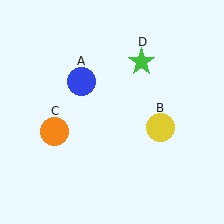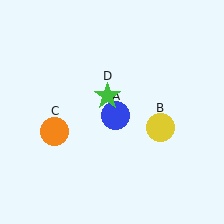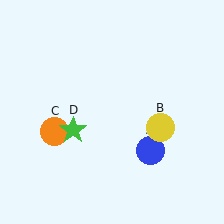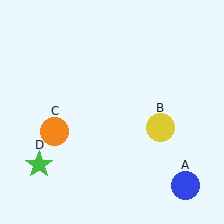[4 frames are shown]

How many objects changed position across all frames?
2 objects changed position: blue circle (object A), green star (object D).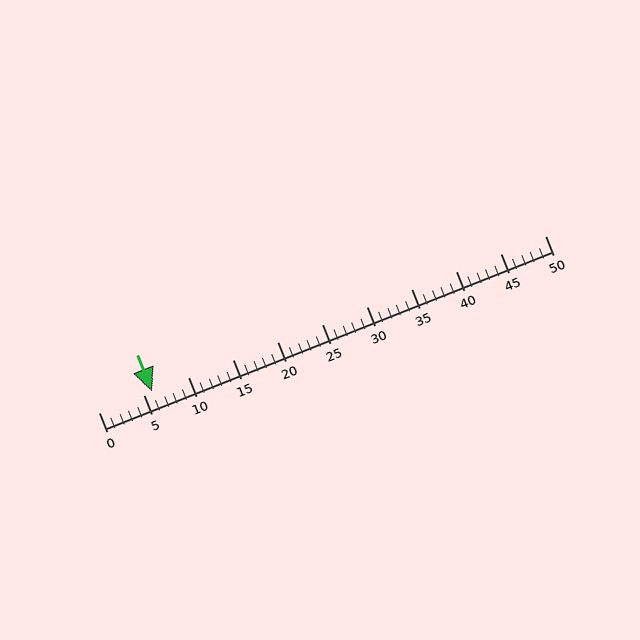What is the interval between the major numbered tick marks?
The major tick marks are spaced 5 units apart.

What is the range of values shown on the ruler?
The ruler shows values from 0 to 50.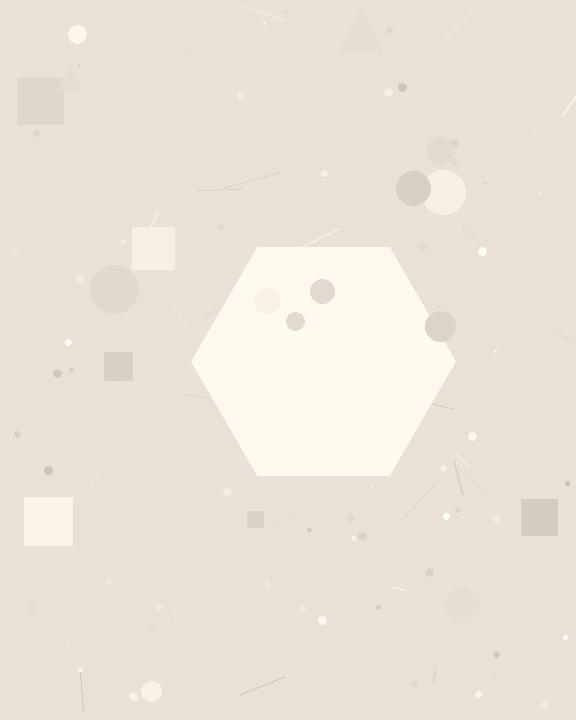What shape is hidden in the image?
A hexagon is hidden in the image.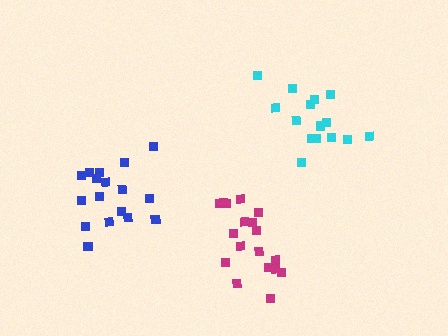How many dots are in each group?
Group 1: 17 dots, Group 2: 15 dots, Group 3: 18 dots (50 total).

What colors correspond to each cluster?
The clusters are colored: blue, cyan, magenta.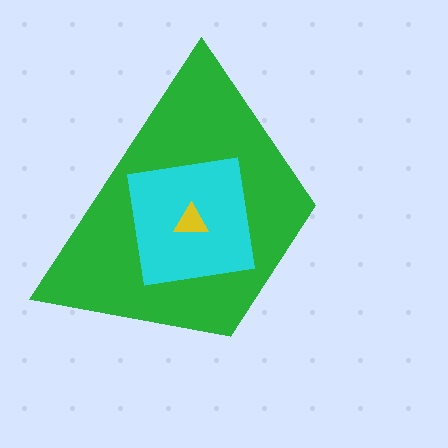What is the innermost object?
The yellow triangle.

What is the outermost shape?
The green trapezoid.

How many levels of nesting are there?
3.